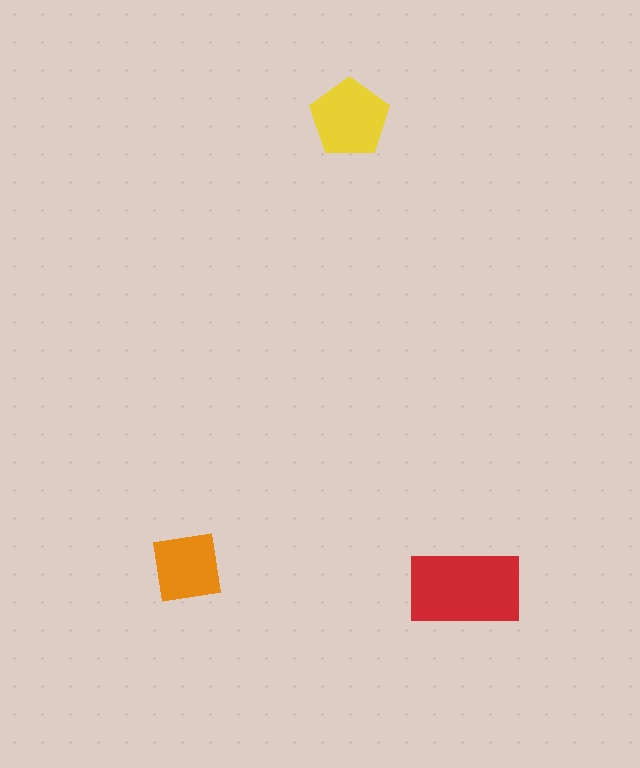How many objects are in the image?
There are 3 objects in the image.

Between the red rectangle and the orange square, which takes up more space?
The red rectangle.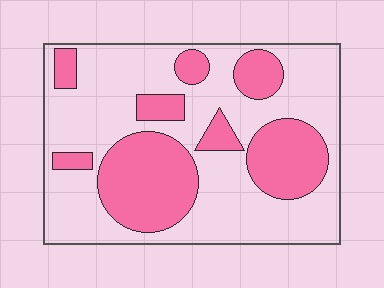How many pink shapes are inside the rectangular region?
8.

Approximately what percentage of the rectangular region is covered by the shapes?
Approximately 35%.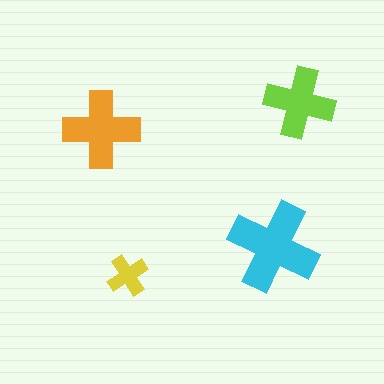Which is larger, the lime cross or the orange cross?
The orange one.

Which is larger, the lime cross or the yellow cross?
The lime one.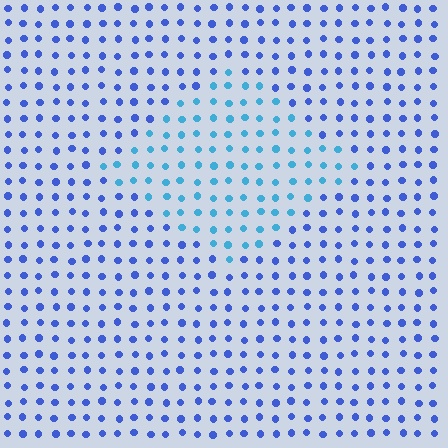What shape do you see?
I see a diamond.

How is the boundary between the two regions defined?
The boundary is defined purely by a slight shift in hue (about 32 degrees). Spacing, size, and orientation are identical on both sides.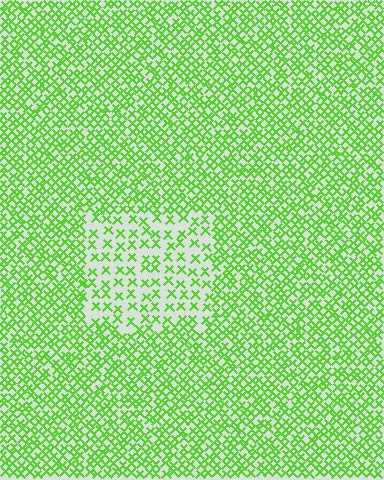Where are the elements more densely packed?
The elements are more densely packed outside the rectangle boundary.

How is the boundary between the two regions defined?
The boundary is defined by a change in element density (approximately 2.2x ratio). All elements are the same color, size, and shape.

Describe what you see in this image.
The image contains small lime elements arranged at two different densities. A rectangle-shaped region is visible where the elements are less densely packed than the surrounding area.